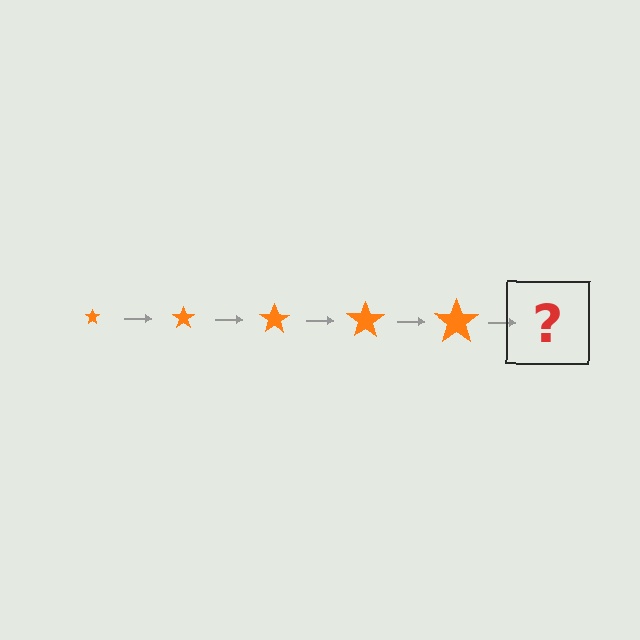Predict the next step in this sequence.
The next step is an orange star, larger than the previous one.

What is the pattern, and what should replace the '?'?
The pattern is that the star gets progressively larger each step. The '?' should be an orange star, larger than the previous one.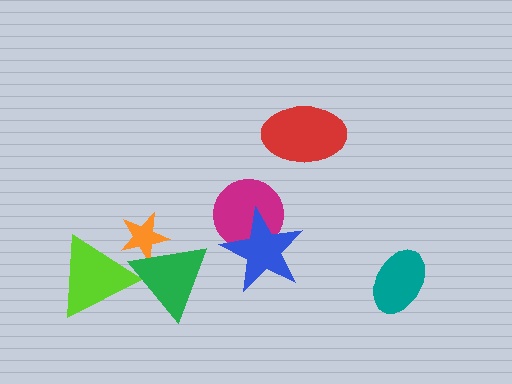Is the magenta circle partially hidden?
Yes, it is partially covered by another shape.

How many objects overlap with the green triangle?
2 objects overlap with the green triangle.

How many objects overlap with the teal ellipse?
0 objects overlap with the teal ellipse.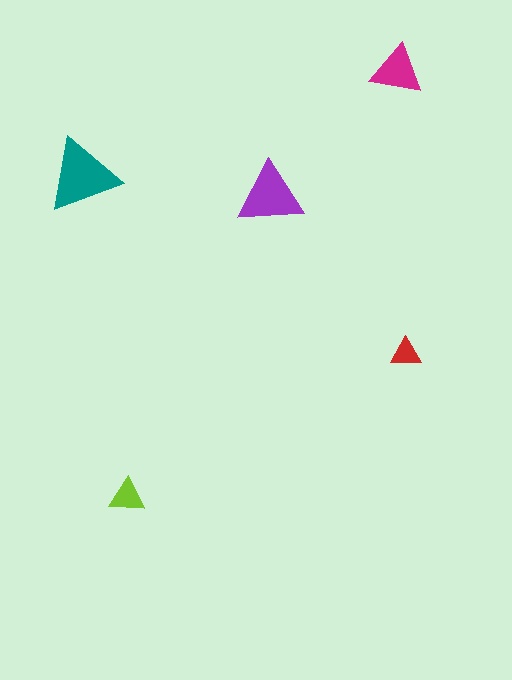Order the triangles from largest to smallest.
the teal one, the purple one, the magenta one, the lime one, the red one.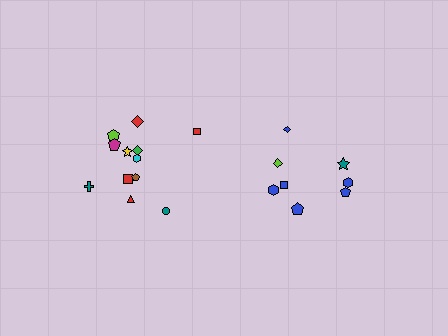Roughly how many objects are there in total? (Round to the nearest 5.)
Roughly 20 objects in total.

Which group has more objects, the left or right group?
The left group.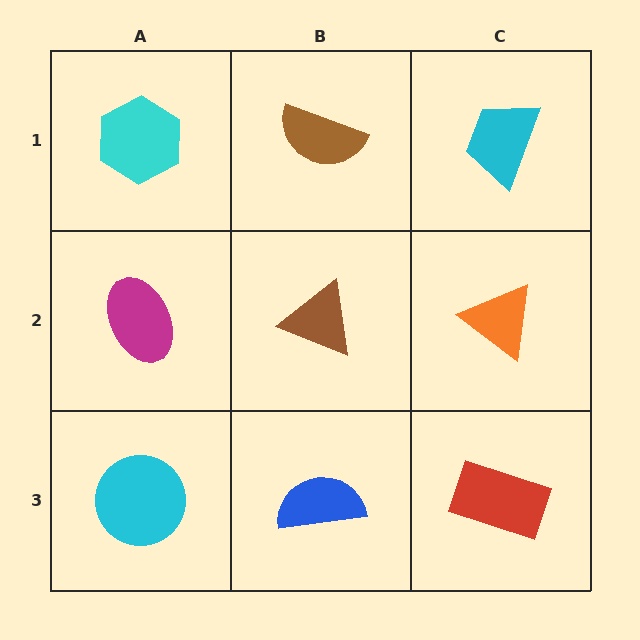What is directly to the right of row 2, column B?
An orange triangle.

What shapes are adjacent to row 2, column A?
A cyan hexagon (row 1, column A), a cyan circle (row 3, column A), a brown triangle (row 2, column B).